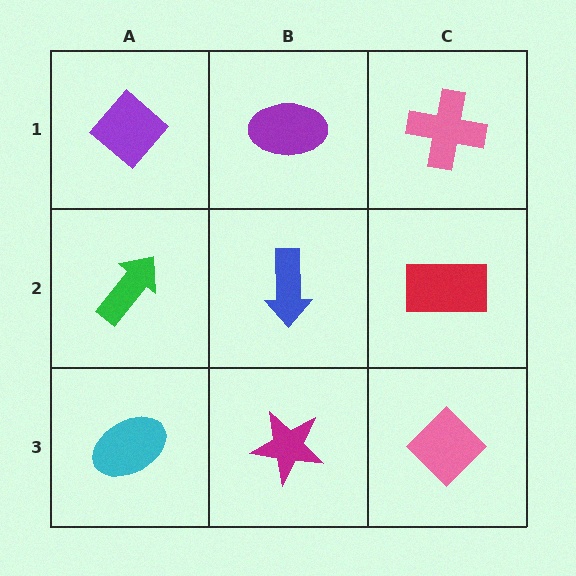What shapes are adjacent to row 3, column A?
A green arrow (row 2, column A), a magenta star (row 3, column B).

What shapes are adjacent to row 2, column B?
A purple ellipse (row 1, column B), a magenta star (row 3, column B), a green arrow (row 2, column A), a red rectangle (row 2, column C).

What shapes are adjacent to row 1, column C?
A red rectangle (row 2, column C), a purple ellipse (row 1, column B).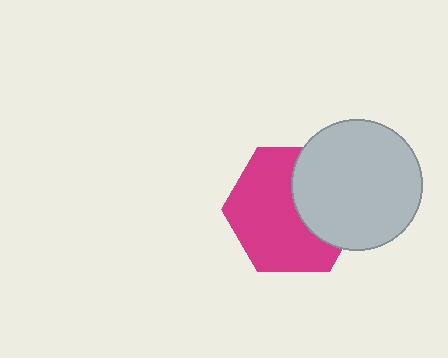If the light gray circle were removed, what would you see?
You would see the complete magenta hexagon.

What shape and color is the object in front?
The object in front is a light gray circle.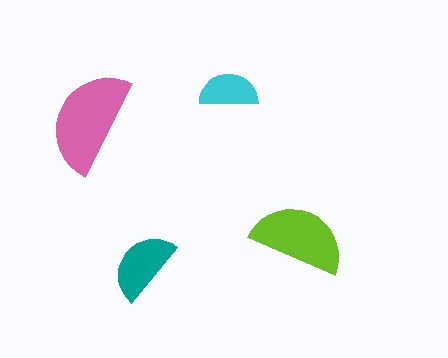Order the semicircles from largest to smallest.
the pink one, the lime one, the teal one, the cyan one.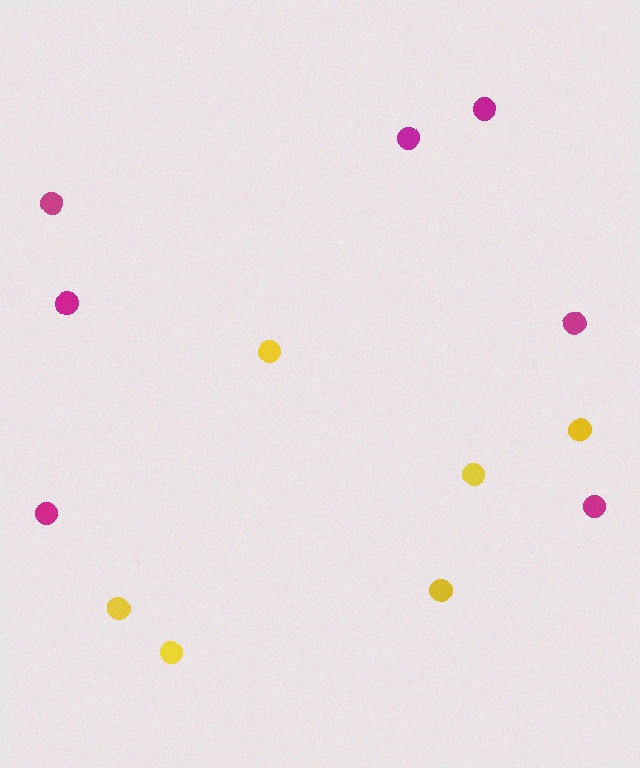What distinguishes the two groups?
There are 2 groups: one group of yellow circles (6) and one group of magenta circles (7).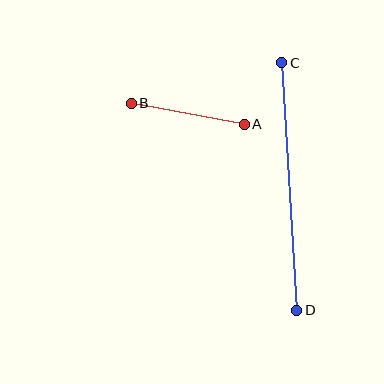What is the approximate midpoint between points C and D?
The midpoint is at approximately (289, 186) pixels.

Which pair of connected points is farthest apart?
Points C and D are farthest apart.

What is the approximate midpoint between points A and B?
The midpoint is at approximately (188, 114) pixels.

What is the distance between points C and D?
The distance is approximately 248 pixels.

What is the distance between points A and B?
The distance is approximately 115 pixels.